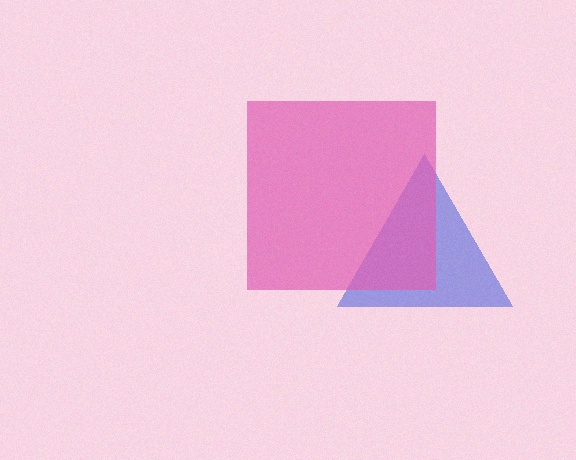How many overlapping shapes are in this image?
There are 2 overlapping shapes in the image.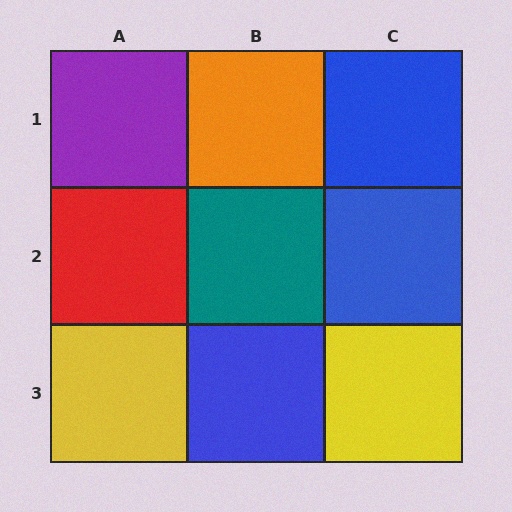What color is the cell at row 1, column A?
Purple.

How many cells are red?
1 cell is red.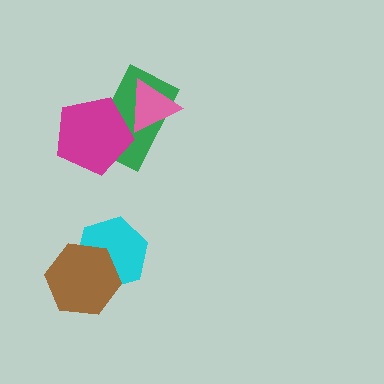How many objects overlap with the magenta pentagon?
2 objects overlap with the magenta pentagon.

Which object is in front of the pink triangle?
The magenta pentagon is in front of the pink triangle.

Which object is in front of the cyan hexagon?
The brown hexagon is in front of the cyan hexagon.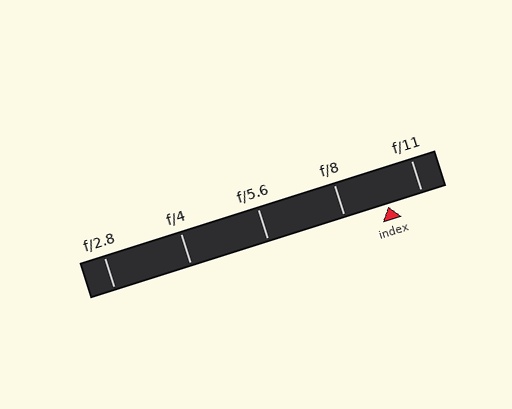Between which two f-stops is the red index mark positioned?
The index mark is between f/8 and f/11.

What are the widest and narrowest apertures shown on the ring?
The widest aperture shown is f/2.8 and the narrowest is f/11.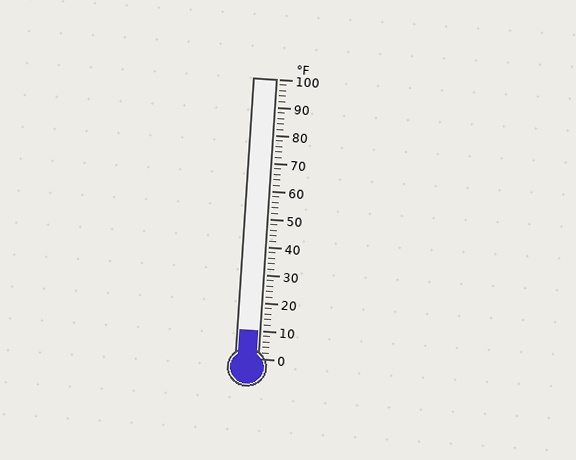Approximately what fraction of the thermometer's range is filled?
The thermometer is filled to approximately 10% of its range.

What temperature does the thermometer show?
The thermometer shows approximately 10°F.